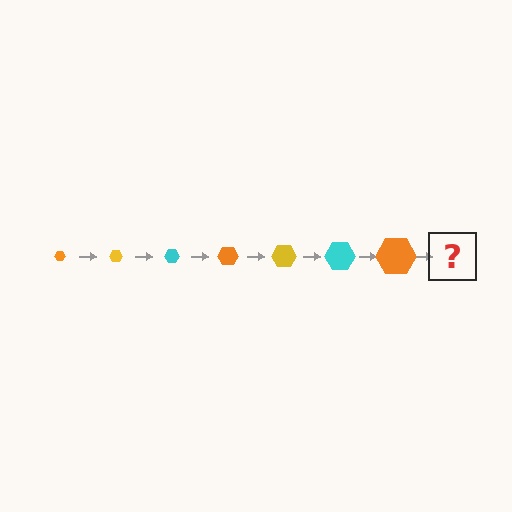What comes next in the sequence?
The next element should be a yellow hexagon, larger than the previous one.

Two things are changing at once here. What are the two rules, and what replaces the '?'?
The two rules are that the hexagon grows larger each step and the color cycles through orange, yellow, and cyan. The '?' should be a yellow hexagon, larger than the previous one.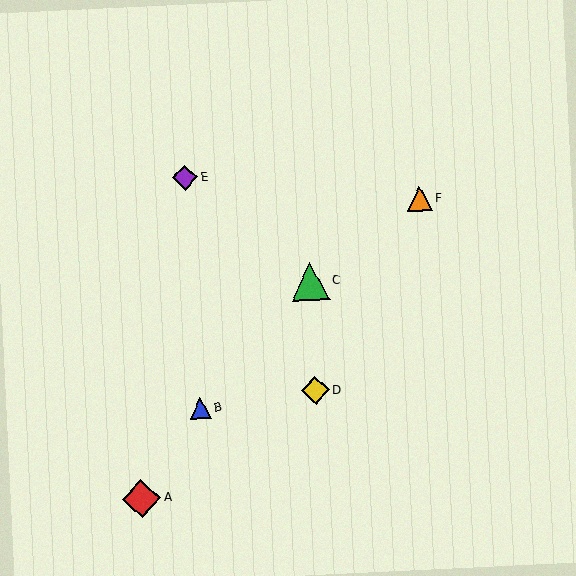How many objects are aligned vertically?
2 objects (C, D) are aligned vertically.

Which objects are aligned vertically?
Objects C, D are aligned vertically.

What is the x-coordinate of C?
Object C is at x≈310.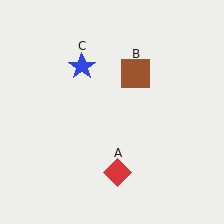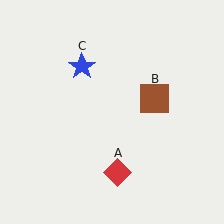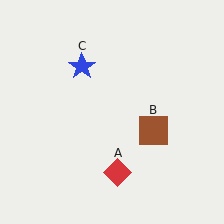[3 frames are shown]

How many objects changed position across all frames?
1 object changed position: brown square (object B).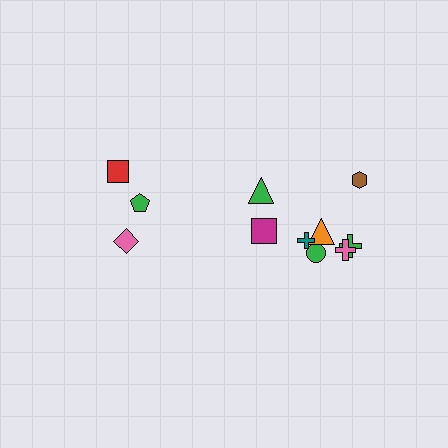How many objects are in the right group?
There are 8 objects.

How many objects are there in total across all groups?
There are 11 objects.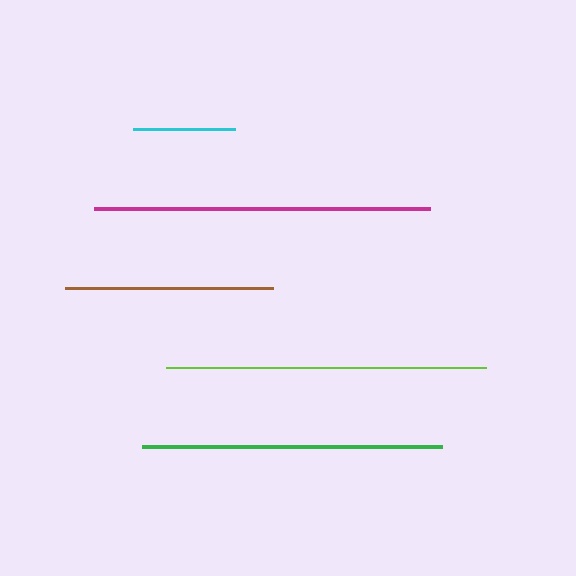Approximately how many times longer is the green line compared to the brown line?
The green line is approximately 1.4 times the length of the brown line.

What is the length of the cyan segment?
The cyan segment is approximately 101 pixels long.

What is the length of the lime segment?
The lime segment is approximately 320 pixels long.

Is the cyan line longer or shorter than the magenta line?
The magenta line is longer than the cyan line.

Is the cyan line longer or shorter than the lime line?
The lime line is longer than the cyan line.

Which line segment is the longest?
The magenta line is the longest at approximately 336 pixels.